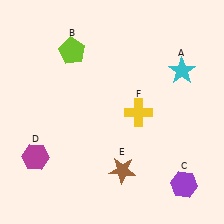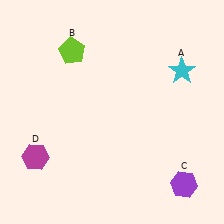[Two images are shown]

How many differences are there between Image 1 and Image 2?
There are 2 differences between the two images.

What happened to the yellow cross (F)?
The yellow cross (F) was removed in Image 2. It was in the bottom-right area of Image 1.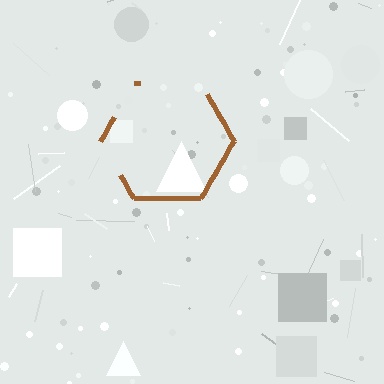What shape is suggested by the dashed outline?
The dashed outline suggests a hexagon.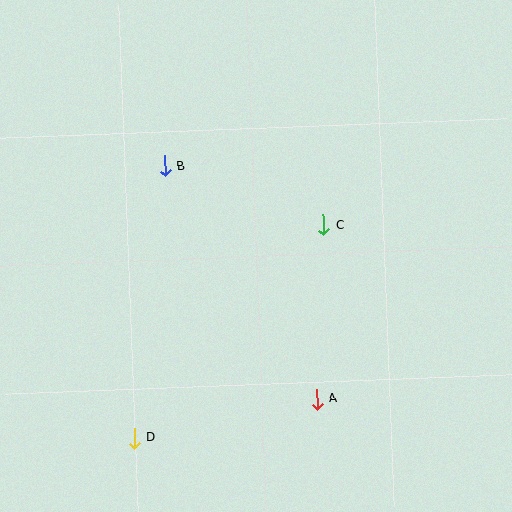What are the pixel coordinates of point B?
Point B is at (165, 166).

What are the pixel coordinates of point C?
Point C is at (323, 225).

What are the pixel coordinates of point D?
Point D is at (134, 438).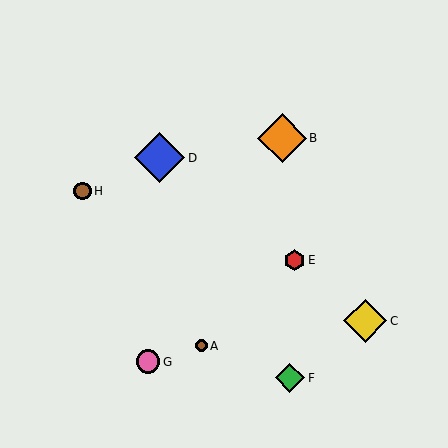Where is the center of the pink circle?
The center of the pink circle is at (148, 362).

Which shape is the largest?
The blue diamond (labeled D) is the largest.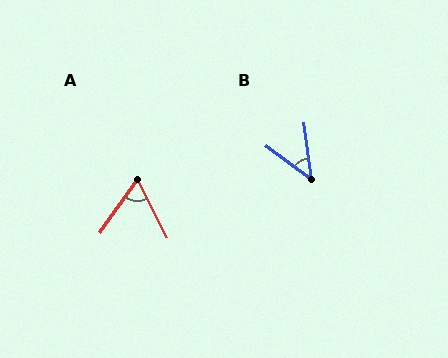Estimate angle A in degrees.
Approximately 62 degrees.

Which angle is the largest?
A, at approximately 62 degrees.